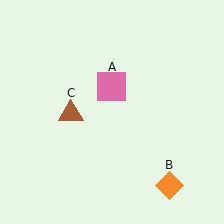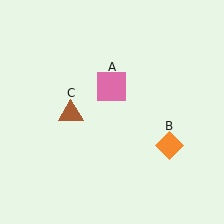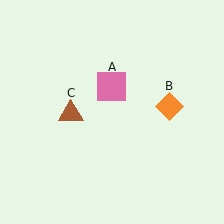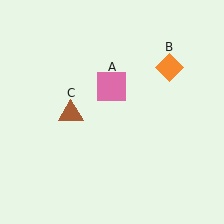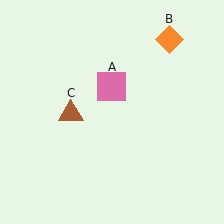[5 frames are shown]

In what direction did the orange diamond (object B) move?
The orange diamond (object B) moved up.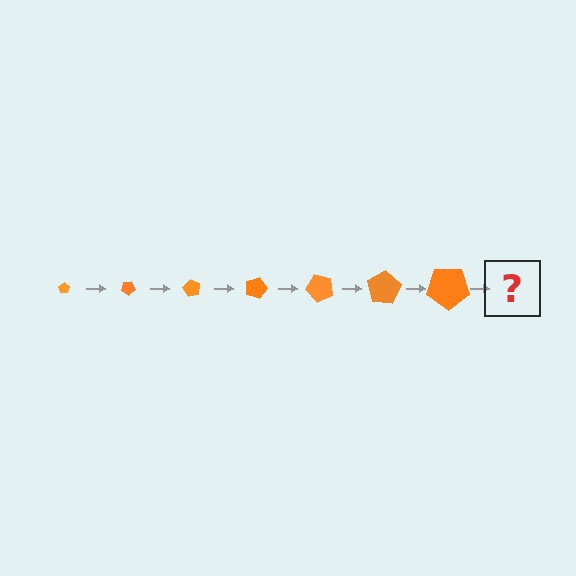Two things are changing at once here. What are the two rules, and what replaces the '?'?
The two rules are that the pentagon grows larger each step and it rotates 30 degrees each step. The '?' should be a pentagon, larger than the previous one and rotated 210 degrees from the start.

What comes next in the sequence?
The next element should be a pentagon, larger than the previous one and rotated 210 degrees from the start.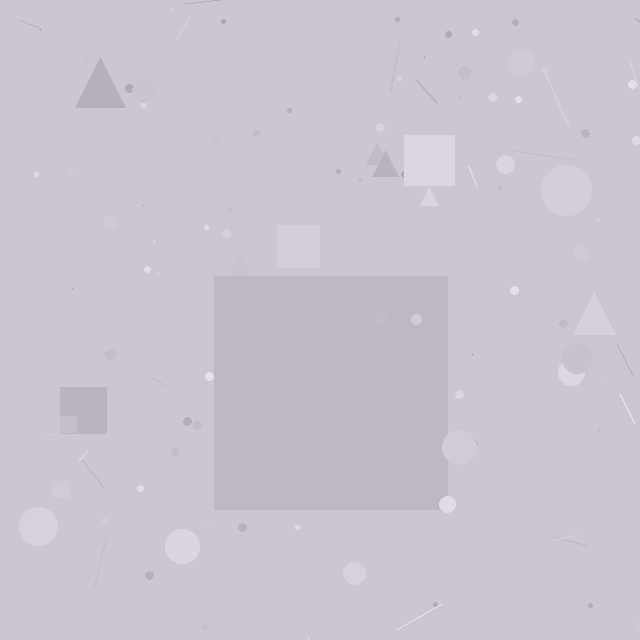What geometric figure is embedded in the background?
A square is embedded in the background.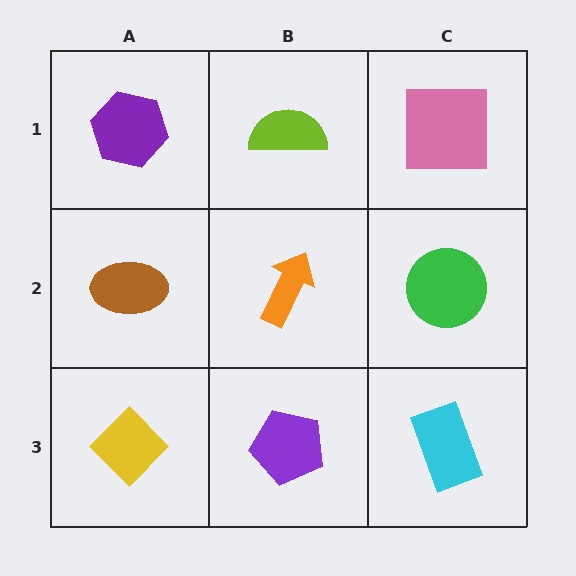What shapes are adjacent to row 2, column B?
A lime semicircle (row 1, column B), a purple pentagon (row 3, column B), a brown ellipse (row 2, column A), a green circle (row 2, column C).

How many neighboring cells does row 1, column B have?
3.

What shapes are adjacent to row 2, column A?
A purple hexagon (row 1, column A), a yellow diamond (row 3, column A), an orange arrow (row 2, column B).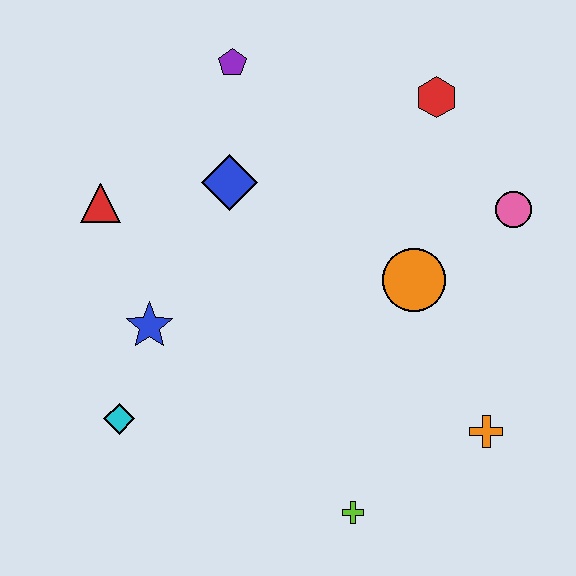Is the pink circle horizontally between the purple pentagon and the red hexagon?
No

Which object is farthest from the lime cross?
The purple pentagon is farthest from the lime cross.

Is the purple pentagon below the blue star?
No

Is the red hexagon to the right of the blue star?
Yes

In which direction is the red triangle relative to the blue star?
The red triangle is above the blue star.